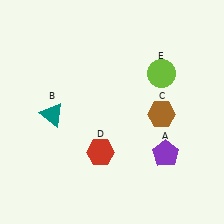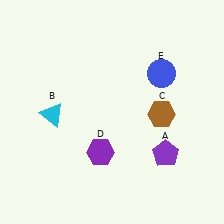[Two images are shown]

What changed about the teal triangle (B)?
In Image 1, B is teal. In Image 2, it changed to cyan.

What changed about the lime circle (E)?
In Image 1, E is lime. In Image 2, it changed to blue.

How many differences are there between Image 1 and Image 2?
There are 3 differences between the two images.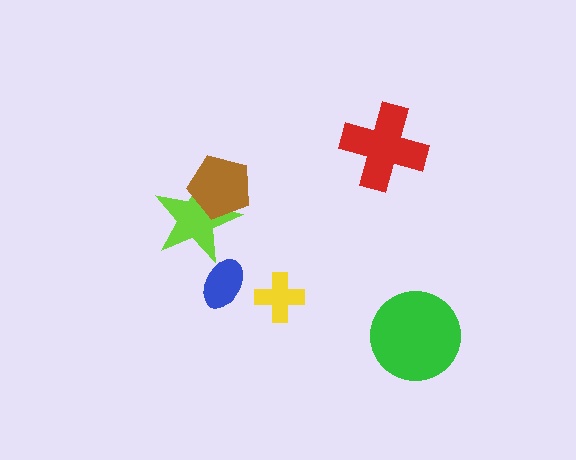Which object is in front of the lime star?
The brown pentagon is in front of the lime star.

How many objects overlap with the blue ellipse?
0 objects overlap with the blue ellipse.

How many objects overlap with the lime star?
1 object overlaps with the lime star.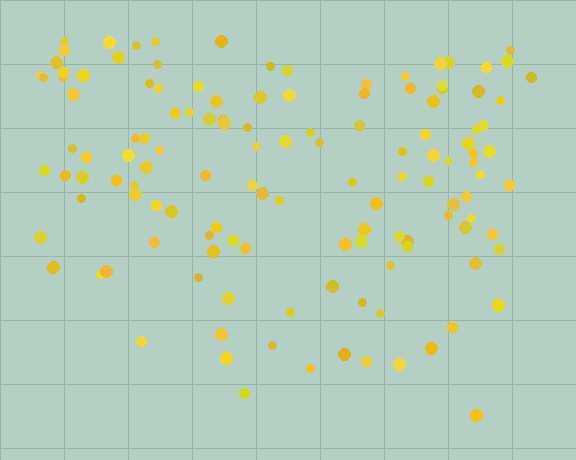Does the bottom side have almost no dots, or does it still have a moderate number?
Still a moderate number, just noticeably fewer than the top.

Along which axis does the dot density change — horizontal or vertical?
Vertical.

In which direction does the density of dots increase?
From bottom to top, with the top side densest.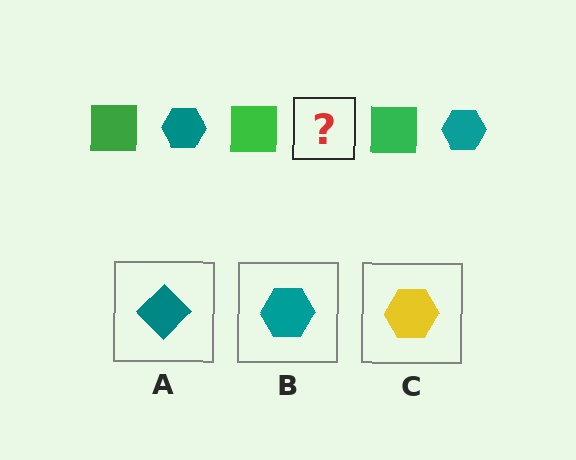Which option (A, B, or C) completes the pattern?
B.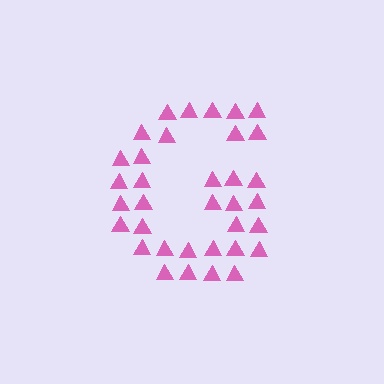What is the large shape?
The large shape is the letter G.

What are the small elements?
The small elements are triangles.